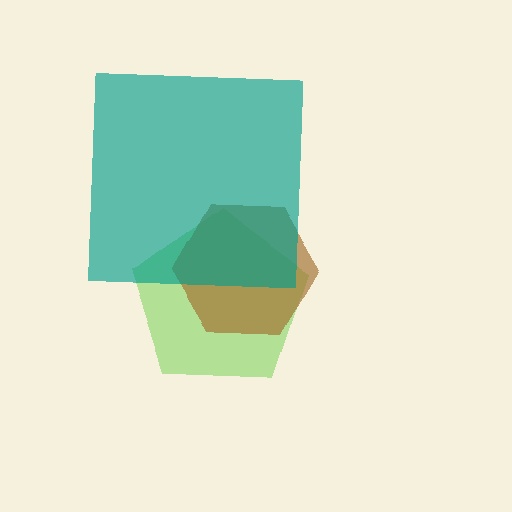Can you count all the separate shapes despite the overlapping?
Yes, there are 3 separate shapes.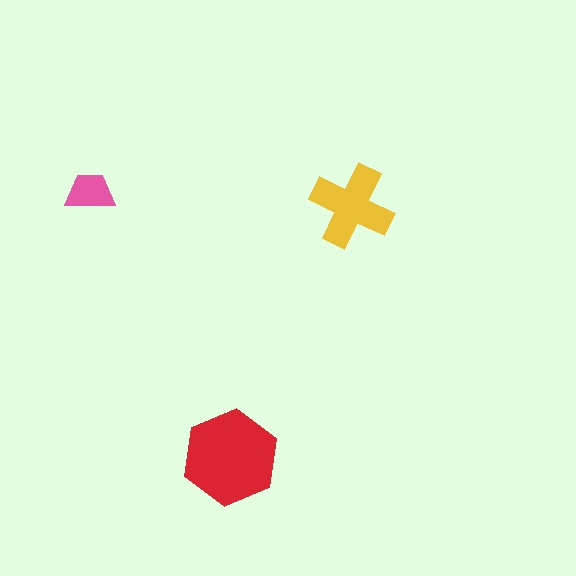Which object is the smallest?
The pink trapezoid.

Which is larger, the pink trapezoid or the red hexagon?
The red hexagon.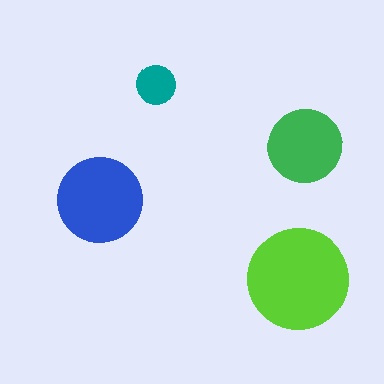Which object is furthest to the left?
The blue circle is leftmost.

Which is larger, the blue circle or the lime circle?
The lime one.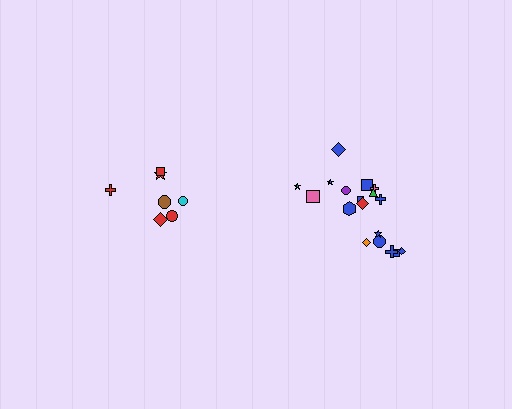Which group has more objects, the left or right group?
The right group.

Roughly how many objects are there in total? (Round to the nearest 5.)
Roughly 25 objects in total.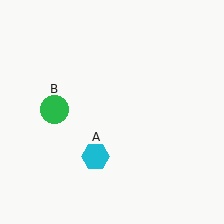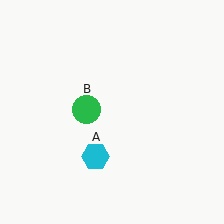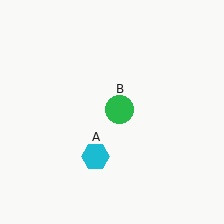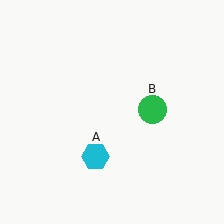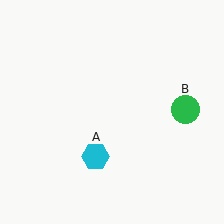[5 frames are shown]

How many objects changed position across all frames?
1 object changed position: green circle (object B).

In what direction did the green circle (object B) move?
The green circle (object B) moved right.